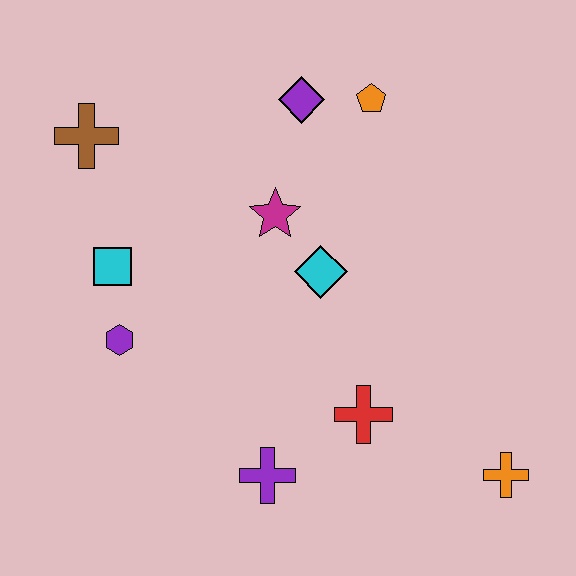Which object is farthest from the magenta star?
The orange cross is farthest from the magenta star.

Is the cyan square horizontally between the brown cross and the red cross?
Yes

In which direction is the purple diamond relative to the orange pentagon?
The purple diamond is to the left of the orange pentagon.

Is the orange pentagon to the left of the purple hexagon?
No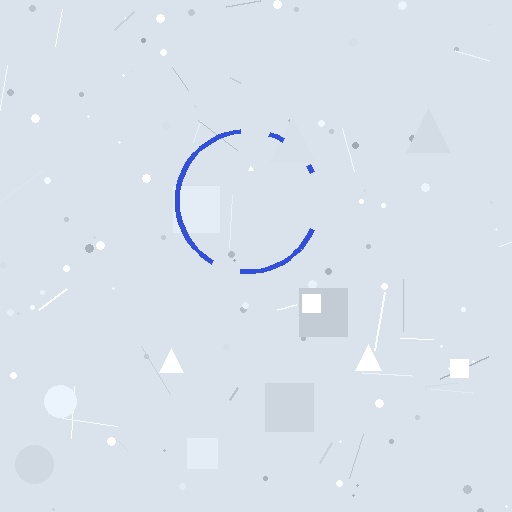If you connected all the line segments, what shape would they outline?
They would outline a circle.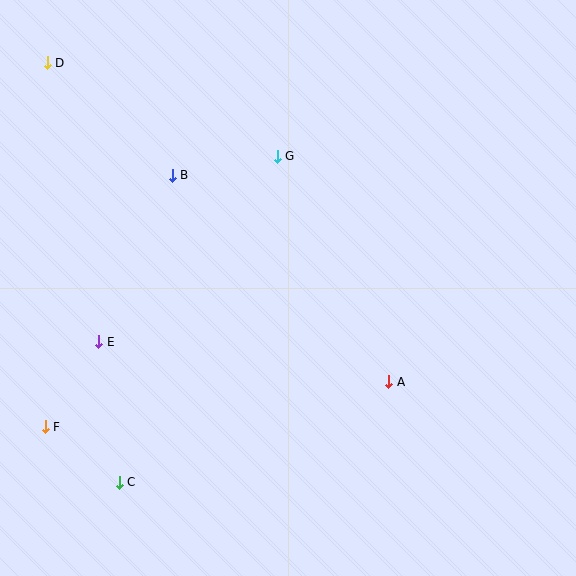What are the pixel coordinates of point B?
Point B is at (172, 175).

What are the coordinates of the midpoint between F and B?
The midpoint between F and B is at (109, 301).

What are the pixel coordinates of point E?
Point E is at (99, 342).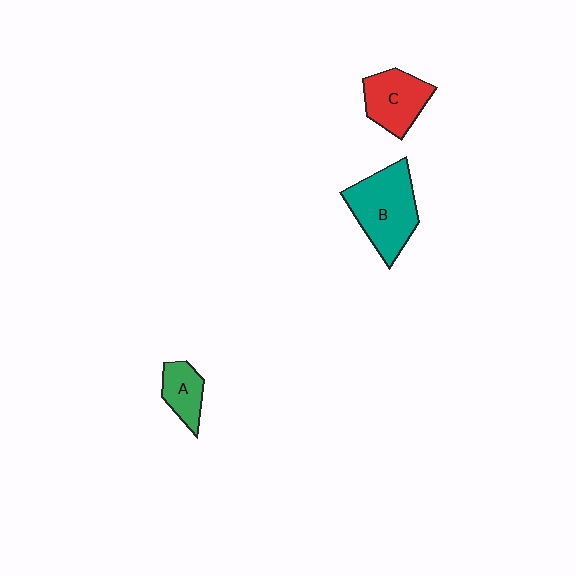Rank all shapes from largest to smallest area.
From largest to smallest: B (teal), C (red), A (green).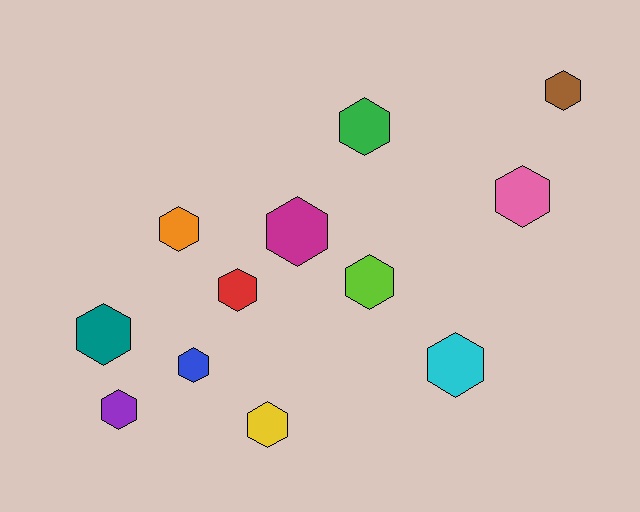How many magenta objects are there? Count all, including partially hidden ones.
There is 1 magenta object.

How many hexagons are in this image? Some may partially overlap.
There are 12 hexagons.